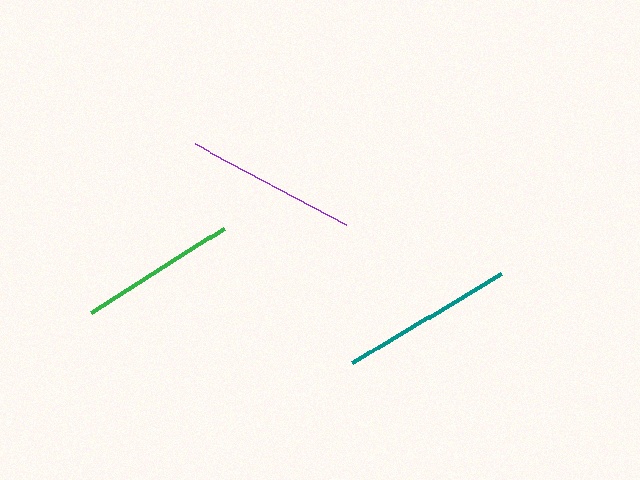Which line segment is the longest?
The teal line is the longest at approximately 173 pixels.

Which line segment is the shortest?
The green line is the shortest at approximately 158 pixels.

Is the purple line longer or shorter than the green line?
The purple line is longer than the green line.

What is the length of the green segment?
The green segment is approximately 158 pixels long.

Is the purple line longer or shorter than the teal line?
The teal line is longer than the purple line.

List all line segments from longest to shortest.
From longest to shortest: teal, purple, green.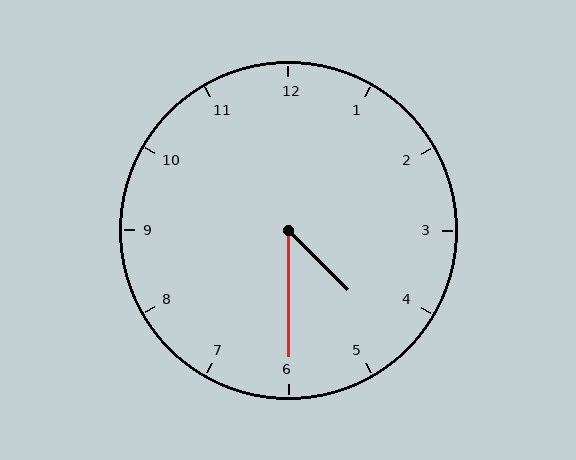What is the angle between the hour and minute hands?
Approximately 45 degrees.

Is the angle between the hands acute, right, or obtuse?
It is acute.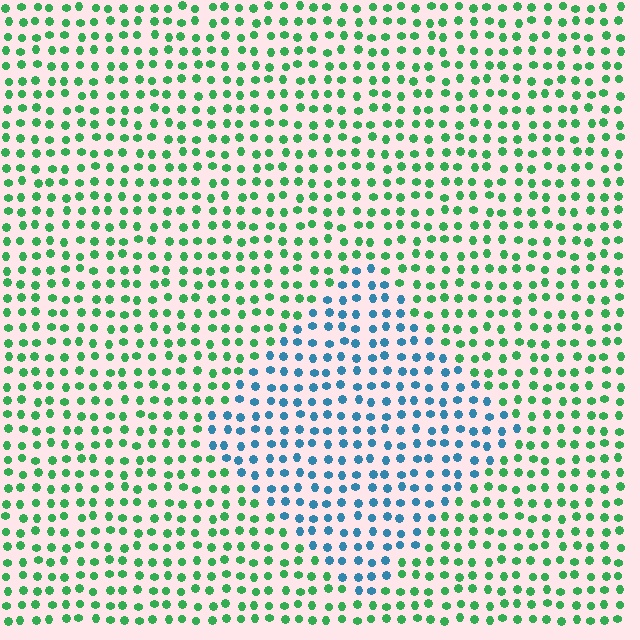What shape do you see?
I see a diamond.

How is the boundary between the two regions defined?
The boundary is defined purely by a slight shift in hue (about 63 degrees). Spacing, size, and orientation are identical on both sides.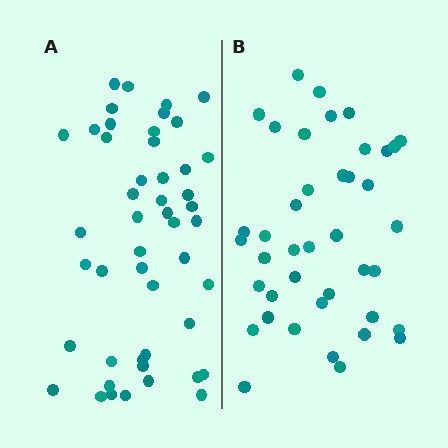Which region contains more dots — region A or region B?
Region A (the left region) has more dots.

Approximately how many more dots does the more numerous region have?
Region A has roughly 8 or so more dots than region B.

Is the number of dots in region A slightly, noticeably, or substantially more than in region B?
Region A has only slightly more — the two regions are fairly close. The ratio is roughly 1.2 to 1.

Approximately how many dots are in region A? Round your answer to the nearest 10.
About 50 dots. (The exact count is 48, which rounds to 50.)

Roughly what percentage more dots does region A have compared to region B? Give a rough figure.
About 15% more.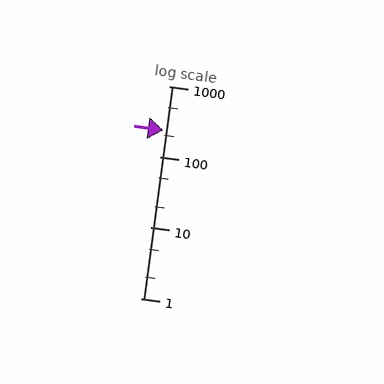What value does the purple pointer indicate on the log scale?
The pointer indicates approximately 240.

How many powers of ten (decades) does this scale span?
The scale spans 3 decades, from 1 to 1000.